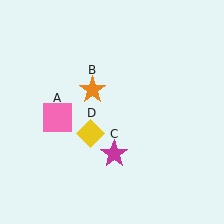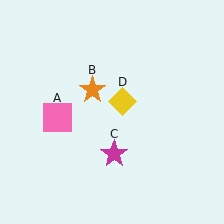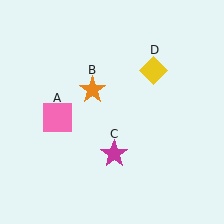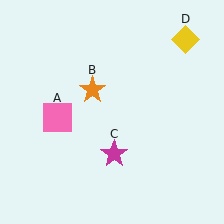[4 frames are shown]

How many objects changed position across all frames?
1 object changed position: yellow diamond (object D).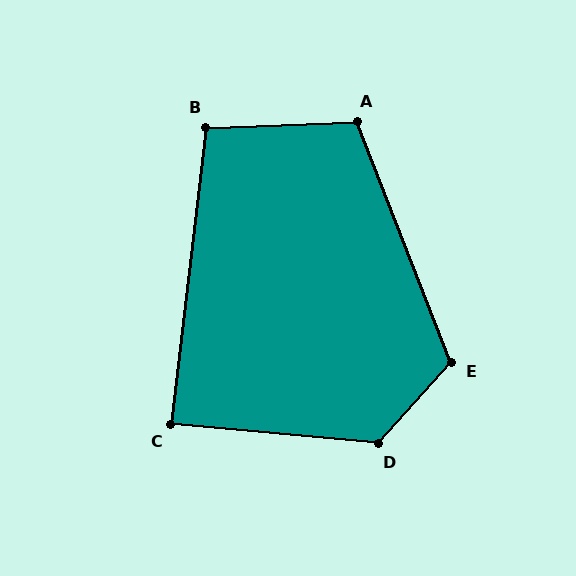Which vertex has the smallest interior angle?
C, at approximately 89 degrees.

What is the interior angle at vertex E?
Approximately 116 degrees (obtuse).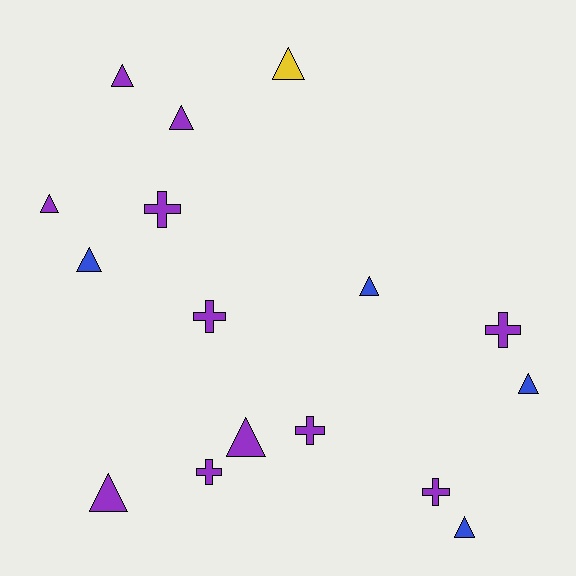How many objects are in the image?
There are 16 objects.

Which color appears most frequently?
Purple, with 11 objects.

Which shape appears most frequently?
Triangle, with 10 objects.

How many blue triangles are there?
There are 4 blue triangles.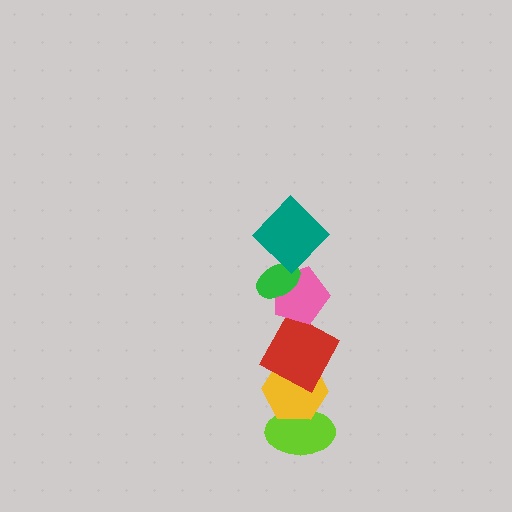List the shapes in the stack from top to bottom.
From top to bottom: the teal diamond, the green ellipse, the pink pentagon, the red square, the yellow hexagon, the lime ellipse.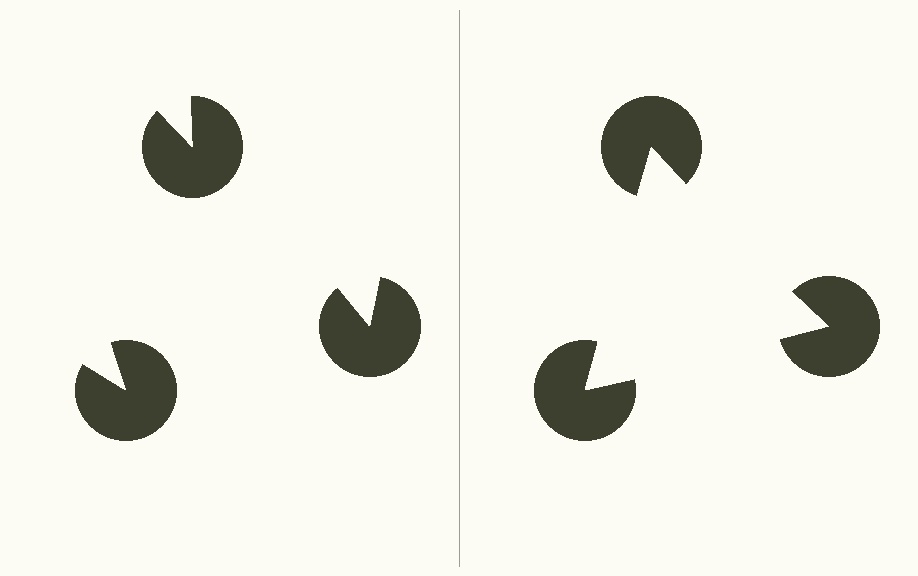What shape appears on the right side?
An illusory triangle.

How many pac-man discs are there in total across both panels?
6 — 3 on each side.